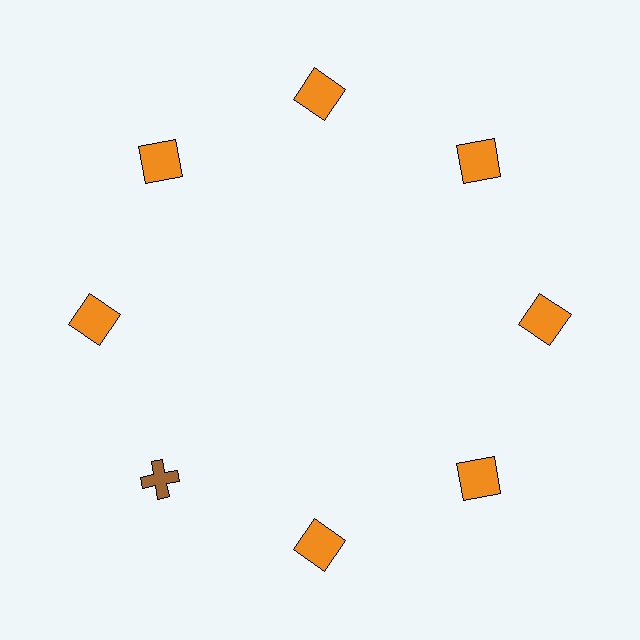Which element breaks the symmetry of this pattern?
The brown cross at roughly the 8 o'clock position breaks the symmetry. All other shapes are orange squares.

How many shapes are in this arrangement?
There are 8 shapes arranged in a ring pattern.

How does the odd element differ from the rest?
It differs in both color (brown instead of orange) and shape (cross instead of square).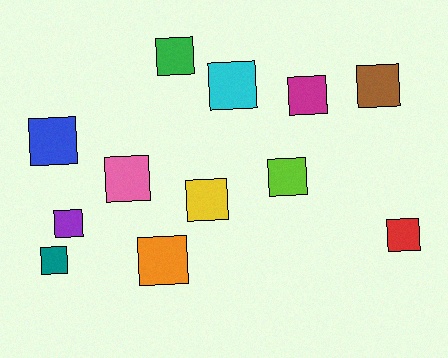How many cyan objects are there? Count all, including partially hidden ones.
There is 1 cyan object.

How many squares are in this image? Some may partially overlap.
There are 12 squares.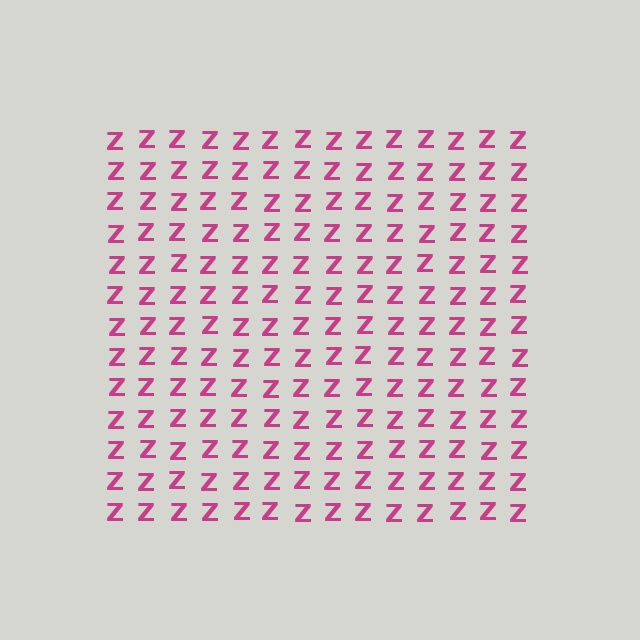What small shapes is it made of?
It is made of small letter Z's.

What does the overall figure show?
The overall figure shows a square.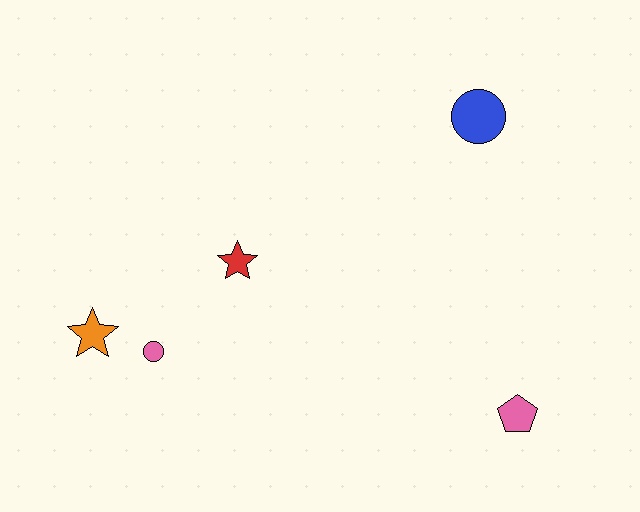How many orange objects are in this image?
There is 1 orange object.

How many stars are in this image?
There are 2 stars.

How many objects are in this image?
There are 5 objects.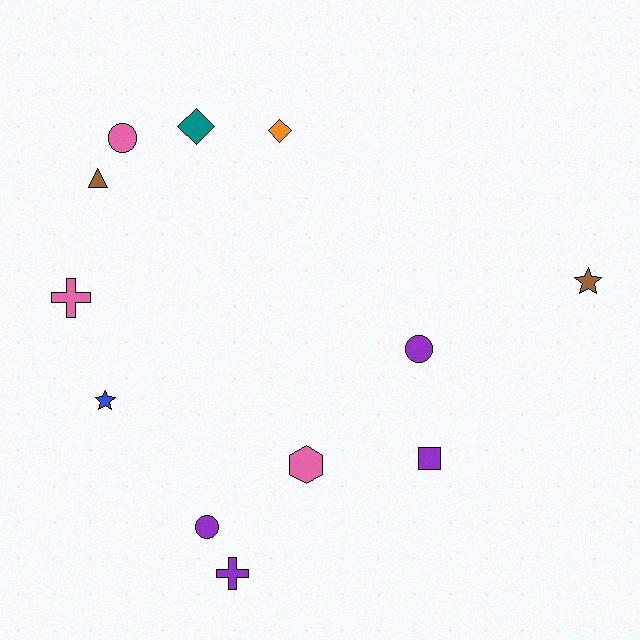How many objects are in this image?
There are 12 objects.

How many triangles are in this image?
There is 1 triangle.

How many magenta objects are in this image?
There are no magenta objects.